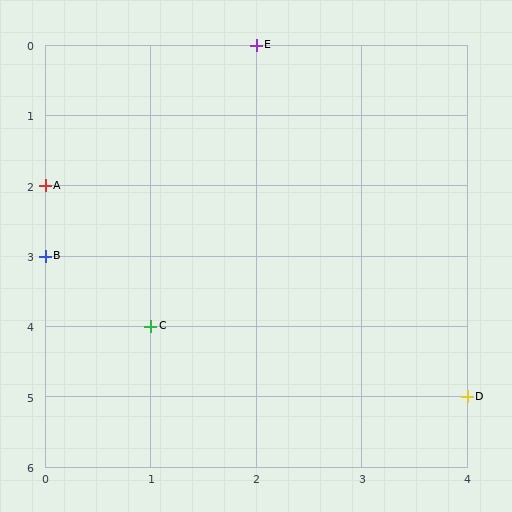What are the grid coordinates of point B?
Point B is at grid coordinates (0, 3).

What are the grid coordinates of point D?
Point D is at grid coordinates (4, 5).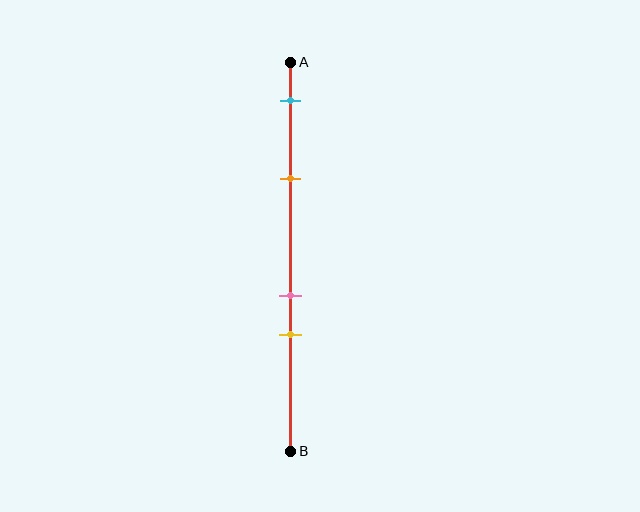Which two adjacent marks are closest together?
The pink and yellow marks are the closest adjacent pair.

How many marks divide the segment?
There are 4 marks dividing the segment.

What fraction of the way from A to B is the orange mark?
The orange mark is approximately 30% (0.3) of the way from A to B.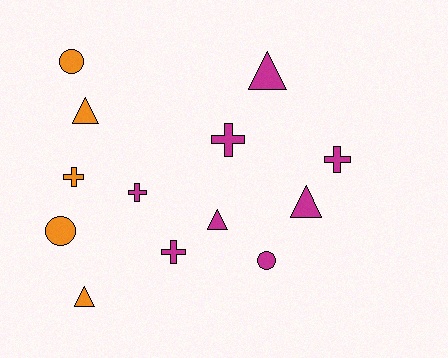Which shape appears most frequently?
Triangle, with 5 objects.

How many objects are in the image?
There are 13 objects.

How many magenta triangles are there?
There are 3 magenta triangles.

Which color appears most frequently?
Magenta, with 8 objects.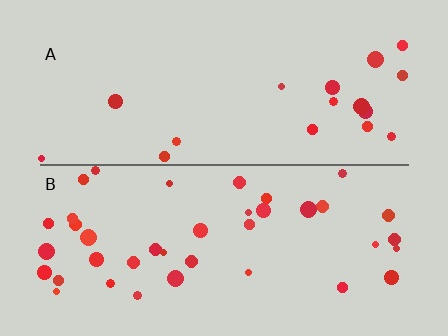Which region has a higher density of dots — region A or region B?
B (the bottom).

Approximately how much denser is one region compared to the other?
Approximately 2.2× — region B over region A.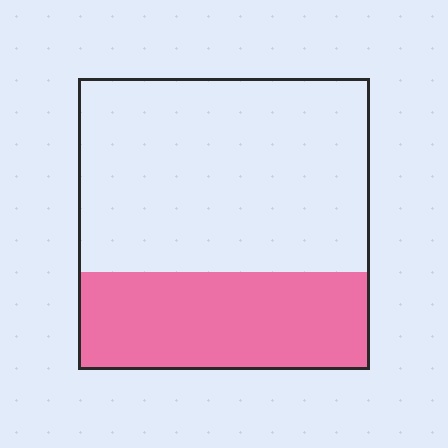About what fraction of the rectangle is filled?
About one third (1/3).